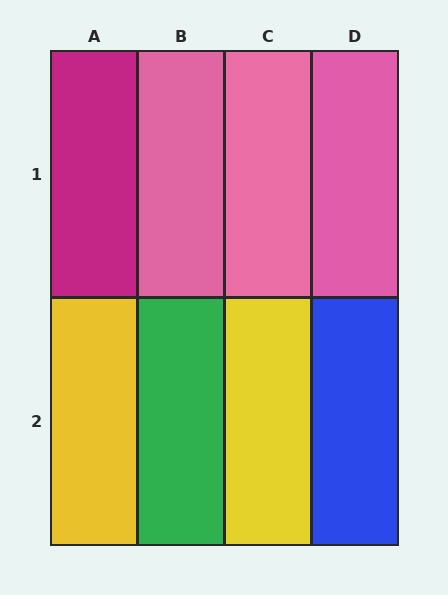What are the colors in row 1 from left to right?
Magenta, pink, pink, pink.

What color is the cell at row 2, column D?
Blue.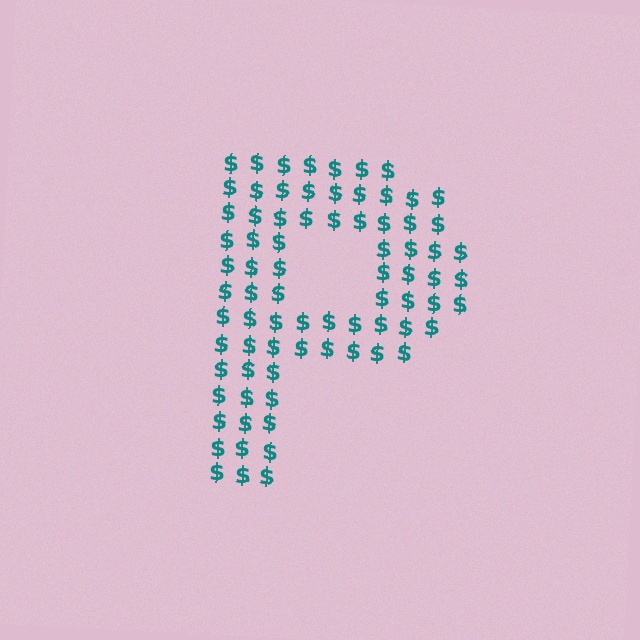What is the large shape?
The large shape is the letter P.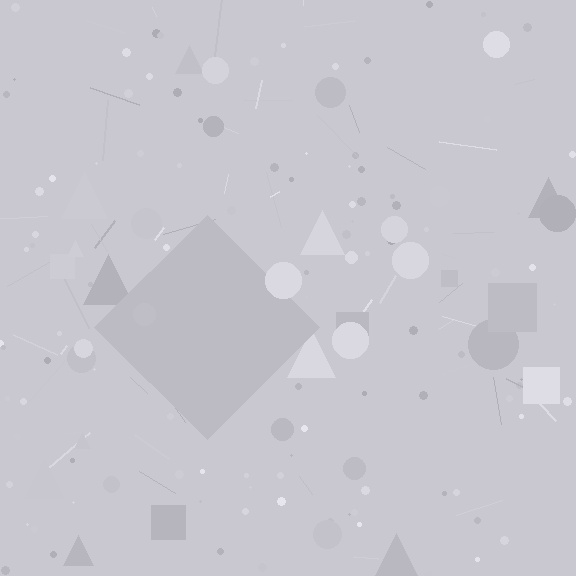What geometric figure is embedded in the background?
A diamond is embedded in the background.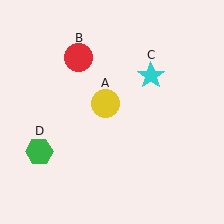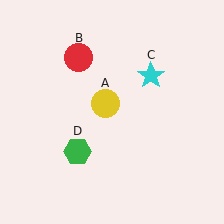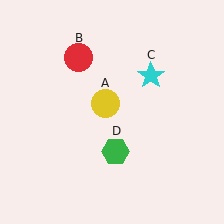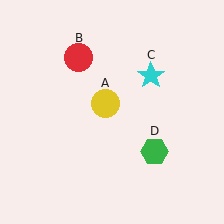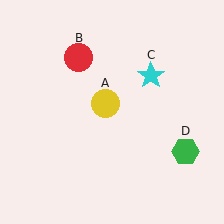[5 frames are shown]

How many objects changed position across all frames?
1 object changed position: green hexagon (object D).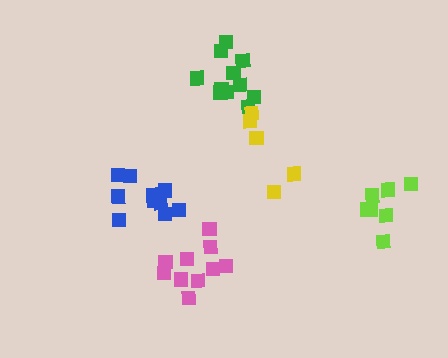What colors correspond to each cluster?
The clusters are colored: pink, green, lime, blue, yellow.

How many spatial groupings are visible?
There are 5 spatial groupings.